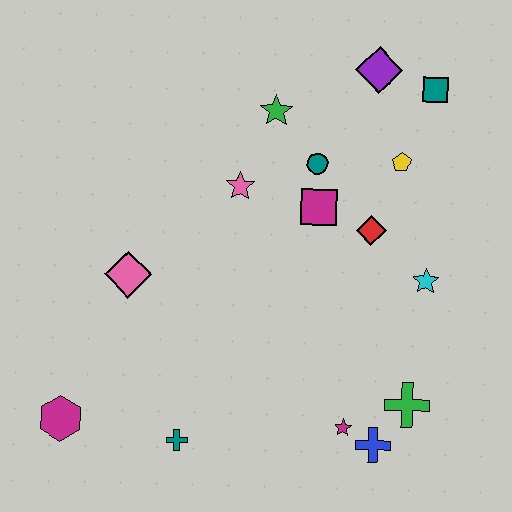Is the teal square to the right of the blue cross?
Yes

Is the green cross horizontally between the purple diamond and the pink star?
No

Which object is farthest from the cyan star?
The magenta hexagon is farthest from the cyan star.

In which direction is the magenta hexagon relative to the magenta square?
The magenta hexagon is to the left of the magenta square.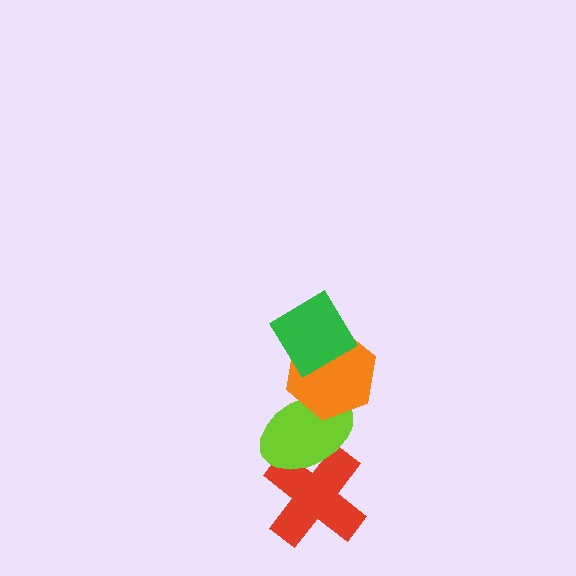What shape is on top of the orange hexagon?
The green diamond is on top of the orange hexagon.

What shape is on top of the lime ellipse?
The orange hexagon is on top of the lime ellipse.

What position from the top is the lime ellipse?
The lime ellipse is 3rd from the top.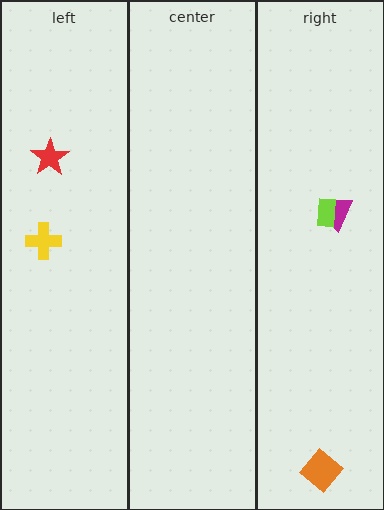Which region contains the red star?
The left region.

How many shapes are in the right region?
3.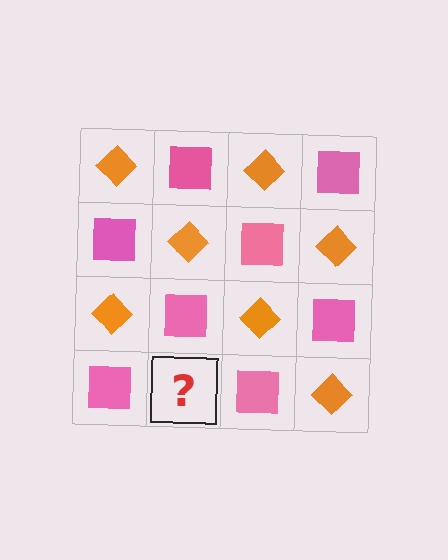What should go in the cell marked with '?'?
The missing cell should contain an orange diamond.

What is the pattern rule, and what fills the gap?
The rule is that it alternates orange diamond and pink square in a checkerboard pattern. The gap should be filled with an orange diamond.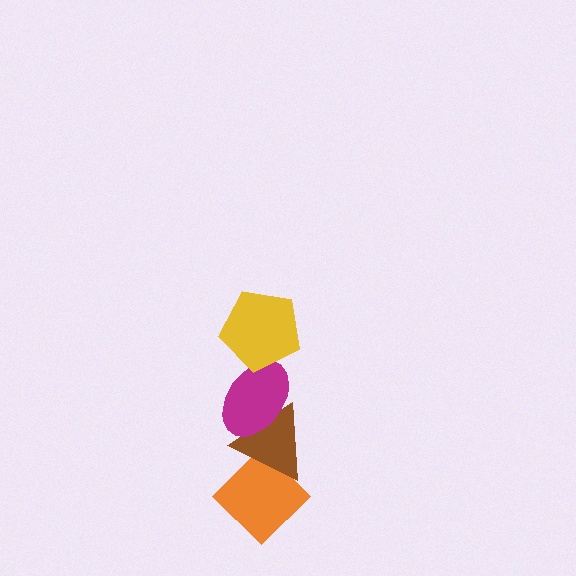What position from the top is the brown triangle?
The brown triangle is 3rd from the top.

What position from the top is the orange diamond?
The orange diamond is 4th from the top.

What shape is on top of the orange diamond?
The brown triangle is on top of the orange diamond.